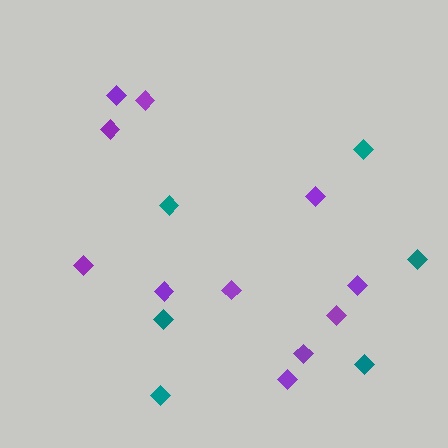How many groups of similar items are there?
There are 2 groups: one group of teal diamonds (6) and one group of purple diamonds (11).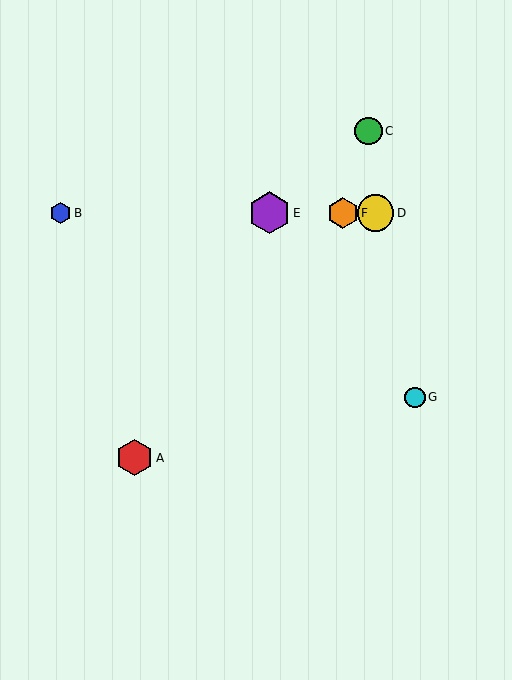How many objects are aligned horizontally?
4 objects (B, D, E, F) are aligned horizontally.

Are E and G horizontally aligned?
No, E is at y≈213 and G is at y≈397.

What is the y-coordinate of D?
Object D is at y≈213.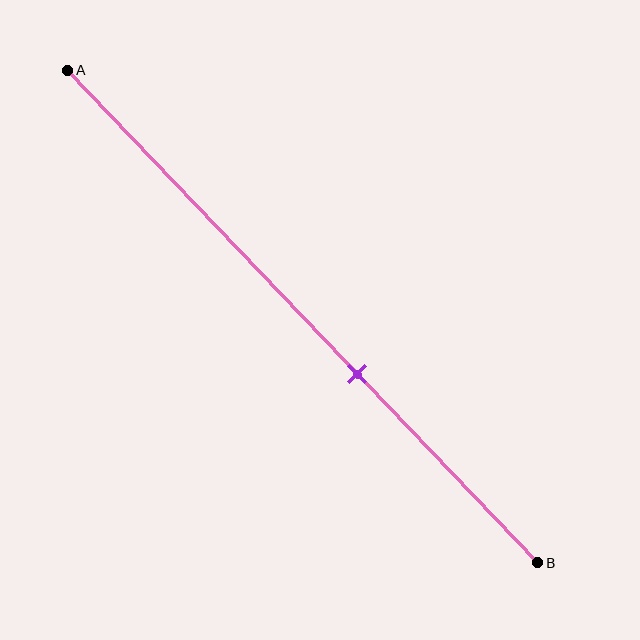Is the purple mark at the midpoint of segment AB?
No, the mark is at about 60% from A, not at the 50% midpoint.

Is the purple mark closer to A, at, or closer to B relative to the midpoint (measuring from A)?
The purple mark is closer to point B than the midpoint of segment AB.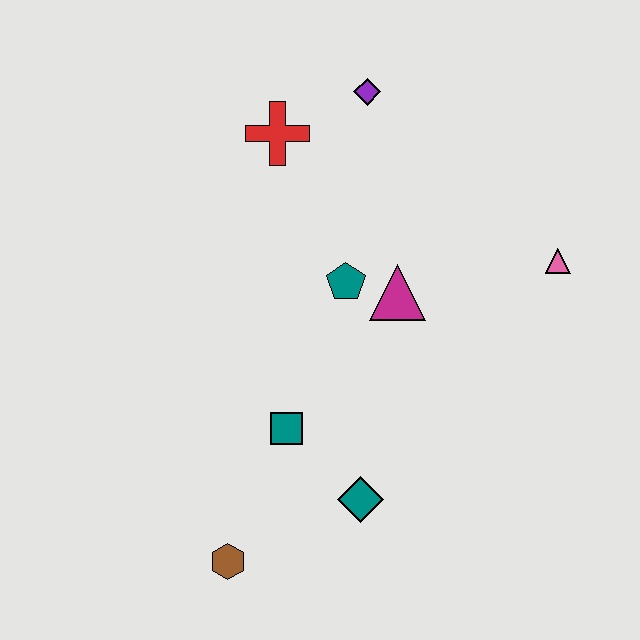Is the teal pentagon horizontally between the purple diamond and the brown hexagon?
Yes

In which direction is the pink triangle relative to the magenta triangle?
The pink triangle is to the right of the magenta triangle.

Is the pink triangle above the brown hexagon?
Yes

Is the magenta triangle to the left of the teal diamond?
No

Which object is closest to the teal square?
The teal diamond is closest to the teal square.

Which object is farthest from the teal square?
The purple diamond is farthest from the teal square.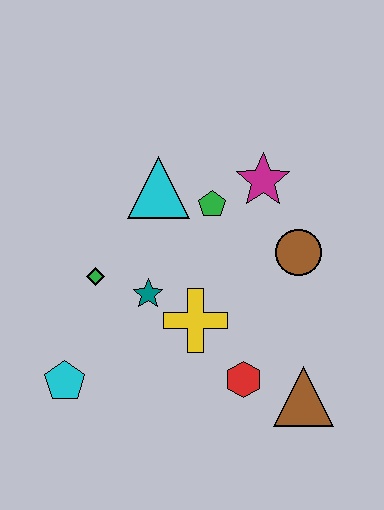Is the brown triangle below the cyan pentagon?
Yes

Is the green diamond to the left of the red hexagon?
Yes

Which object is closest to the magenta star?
The green pentagon is closest to the magenta star.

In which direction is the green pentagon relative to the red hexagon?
The green pentagon is above the red hexagon.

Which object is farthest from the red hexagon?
The cyan triangle is farthest from the red hexagon.